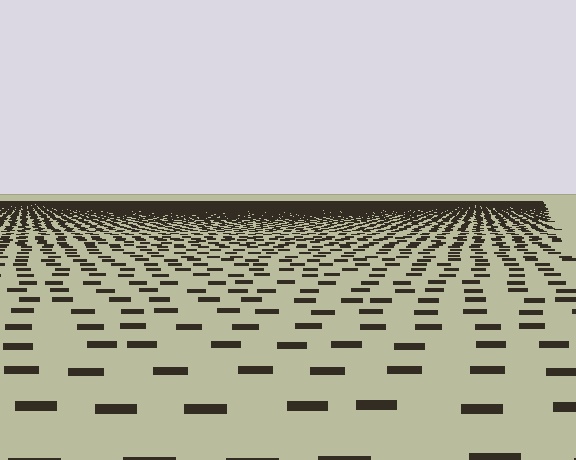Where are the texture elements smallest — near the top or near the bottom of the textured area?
Near the top.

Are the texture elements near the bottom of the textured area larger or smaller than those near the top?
Larger. Near the bottom, elements are closer to the viewer and appear at a bigger on-screen size.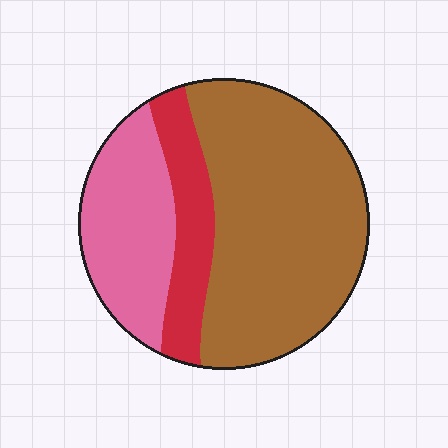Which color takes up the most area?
Brown, at roughly 60%.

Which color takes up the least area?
Red, at roughly 15%.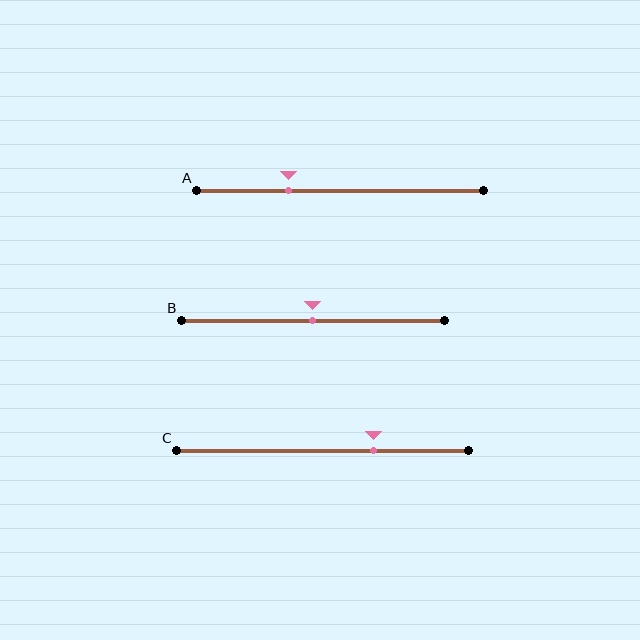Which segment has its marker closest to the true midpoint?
Segment B has its marker closest to the true midpoint.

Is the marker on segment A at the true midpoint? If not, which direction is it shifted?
No, the marker on segment A is shifted to the left by about 18% of the segment length.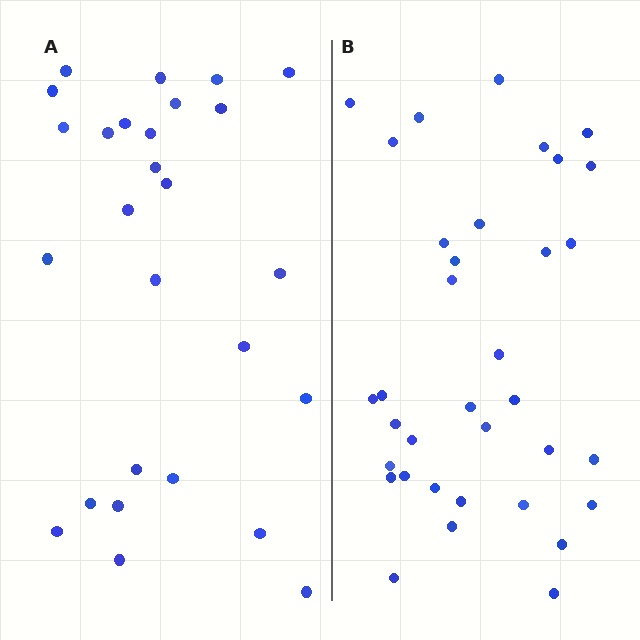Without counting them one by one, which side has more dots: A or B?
Region B (the right region) has more dots.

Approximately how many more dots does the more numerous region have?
Region B has roughly 8 or so more dots than region A.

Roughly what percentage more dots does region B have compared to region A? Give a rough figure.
About 30% more.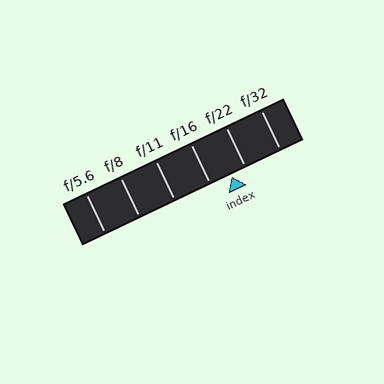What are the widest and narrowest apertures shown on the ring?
The widest aperture shown is f/5.6 and the narrowest is f/32.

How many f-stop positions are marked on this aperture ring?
There are 6 f-stop positions marked.